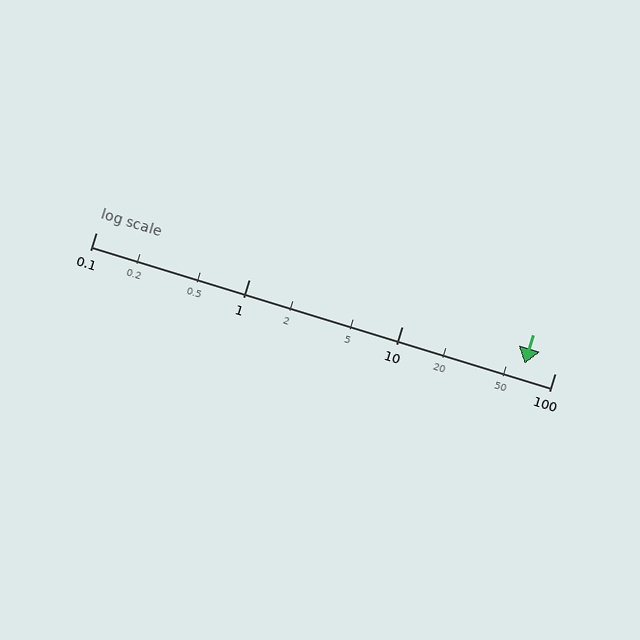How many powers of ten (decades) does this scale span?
The scale spans 3 decades, from 0.1 to 100.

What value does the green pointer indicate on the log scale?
The pointer indicates approximately 64.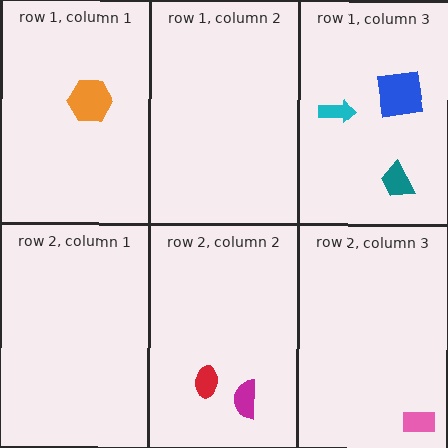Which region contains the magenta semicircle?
The row 2, column 2 region.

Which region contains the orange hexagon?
The row 1, column 1 region.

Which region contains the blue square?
The row 1, column 3 region.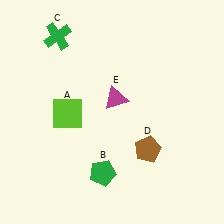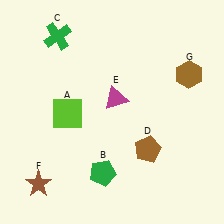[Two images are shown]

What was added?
A brown star (F), a brown hexagon (G) were added in Image 2.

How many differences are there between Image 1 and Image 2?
There are 2 differences between the two images.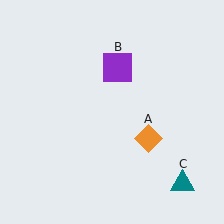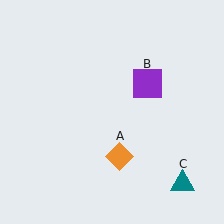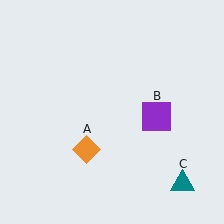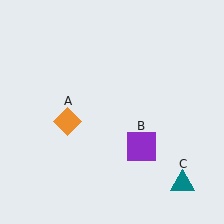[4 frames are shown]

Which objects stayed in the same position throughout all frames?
Teal triangle (object C) remained stationary.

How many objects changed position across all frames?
2 objects changed position: orange diamond (object A), purple square (object B).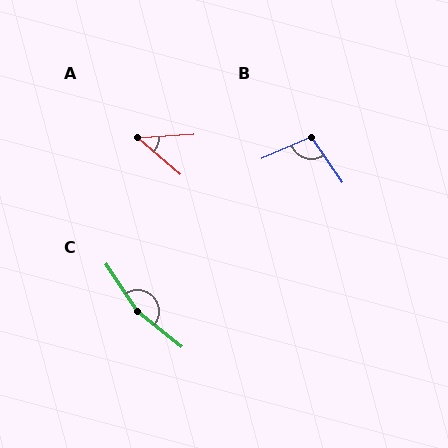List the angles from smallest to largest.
A (44°), B (102°), C (162°).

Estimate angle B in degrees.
Approximately 102 degrees.